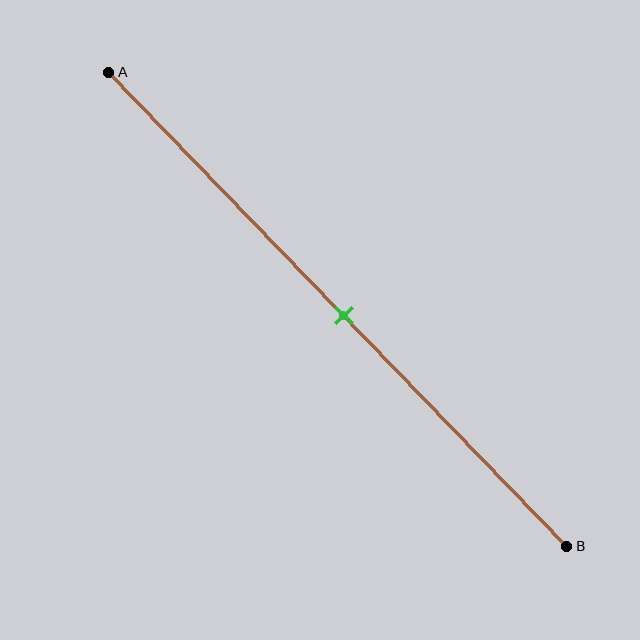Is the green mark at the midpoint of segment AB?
Yes, the mark is approximately at the midpoint.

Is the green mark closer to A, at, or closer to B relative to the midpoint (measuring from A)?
The green mark is approximately at the midpoint of segment AB.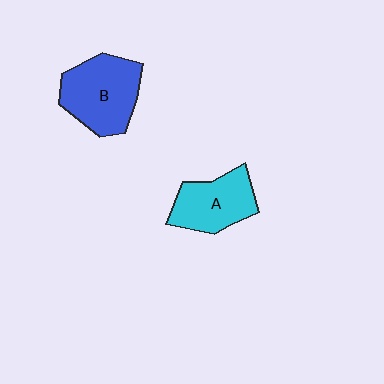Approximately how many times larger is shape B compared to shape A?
Approximately 1.3 times.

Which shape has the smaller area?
Shape A (cyan).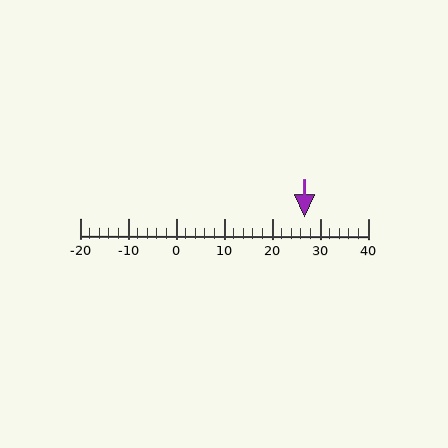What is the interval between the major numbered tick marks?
The major tick marks are spaced 10 units apart.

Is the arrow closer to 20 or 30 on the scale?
The arrow is closer to 30.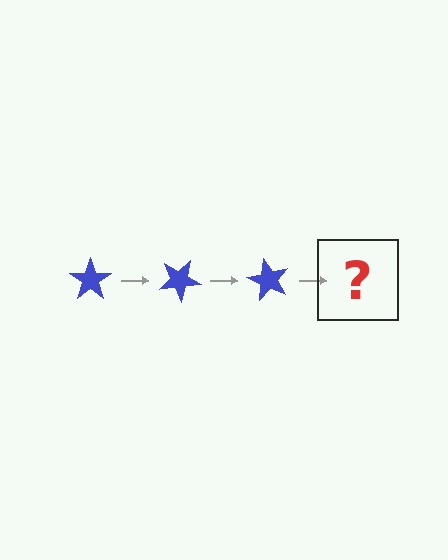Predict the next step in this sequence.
The next step is a blue star rotated 90 degrees.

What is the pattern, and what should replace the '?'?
The pattern is that the star rotates 30 degrees each step. The '?' should be a blue star rotated 90 degrees.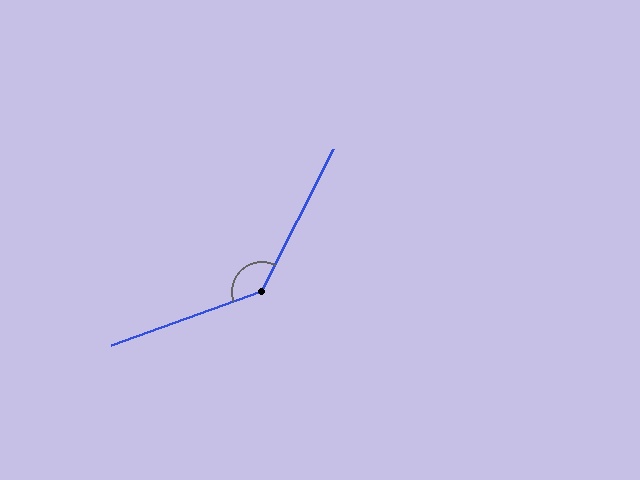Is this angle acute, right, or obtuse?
It is obtuse.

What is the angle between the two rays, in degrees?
Approximately 137 degrees.